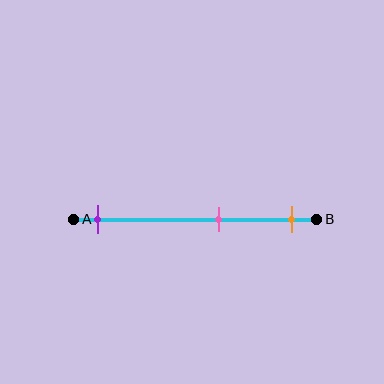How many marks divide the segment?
There are 3 marks dividing the segment.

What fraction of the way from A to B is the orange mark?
The orange mark is approximately 90% (0.9) of the way from A to B.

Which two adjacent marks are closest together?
The pink and orange marks are the closest adjacent pair.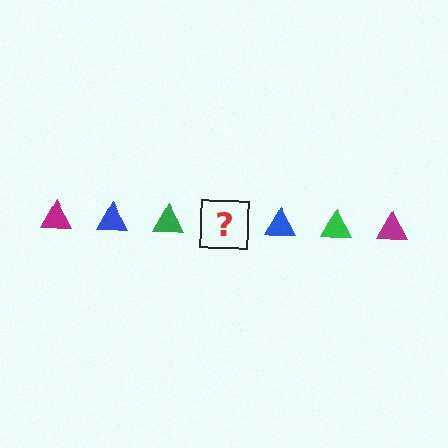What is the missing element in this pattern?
The missing element is a magenta triangle.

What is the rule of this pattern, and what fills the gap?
The rule is that the pattern cycles through magenta, blue, green triangles. The gap should be filled with a magenta triangle.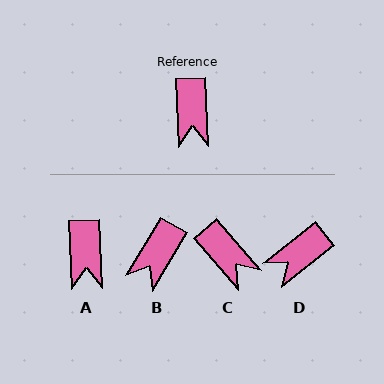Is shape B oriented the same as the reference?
No, it is off by about 33 degrees.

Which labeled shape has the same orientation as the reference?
A.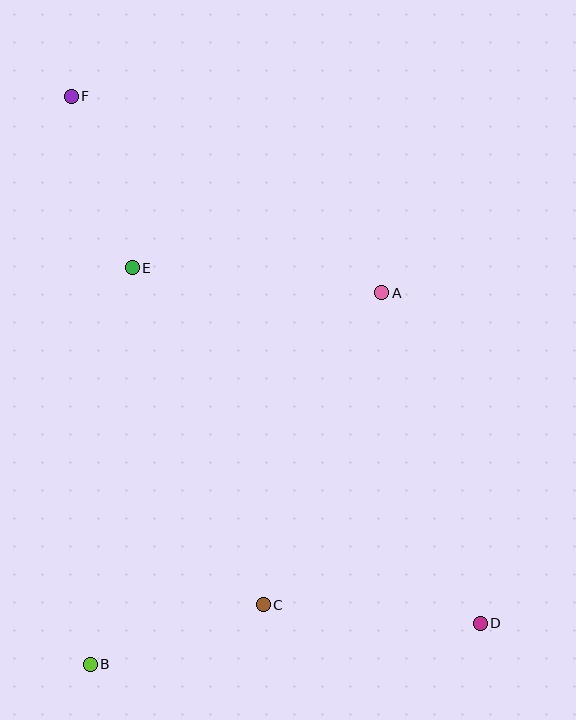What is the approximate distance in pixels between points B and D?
The distance between B and D is approximately 392 pixels.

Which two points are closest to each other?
Points E and F are closest to each other.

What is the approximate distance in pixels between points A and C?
The distance between A and C is approximately 334 pixels.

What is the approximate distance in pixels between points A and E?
The distance between A and E is approximately 251 pixels.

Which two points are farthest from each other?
Points D and F are farthest from each other.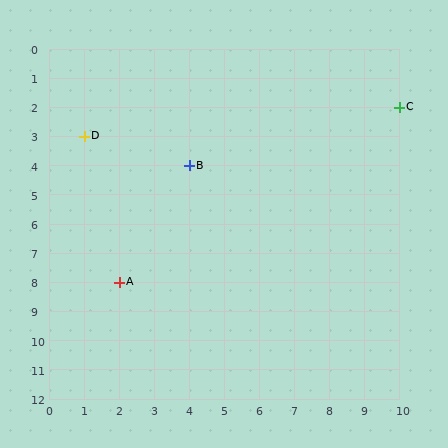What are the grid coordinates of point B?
Point B is at grid coordinates (4, 4).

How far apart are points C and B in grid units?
Points C and B are 6 columns and 2 rows apart (about 6.3 grid units diagonally).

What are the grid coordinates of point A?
Point A is at grid coordinates (2, 8).